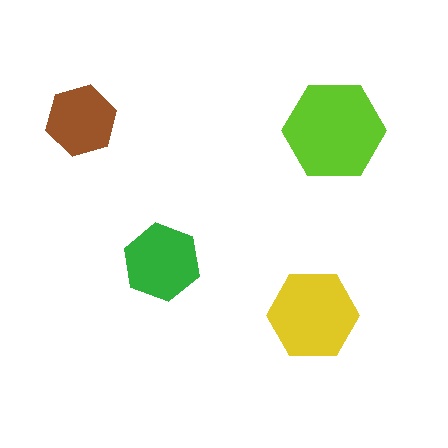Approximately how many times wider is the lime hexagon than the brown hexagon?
About 1.5 times wider.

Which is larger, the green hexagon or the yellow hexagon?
The yellow one.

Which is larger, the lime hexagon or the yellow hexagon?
The lime one.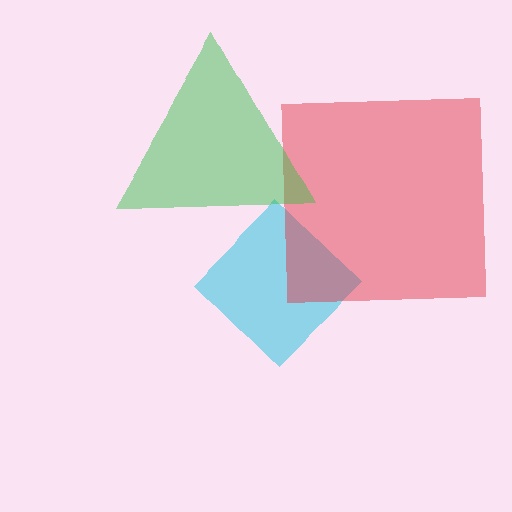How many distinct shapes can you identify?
There are 3 distinct shapes: a cyan diamond, a red square, a green triangle.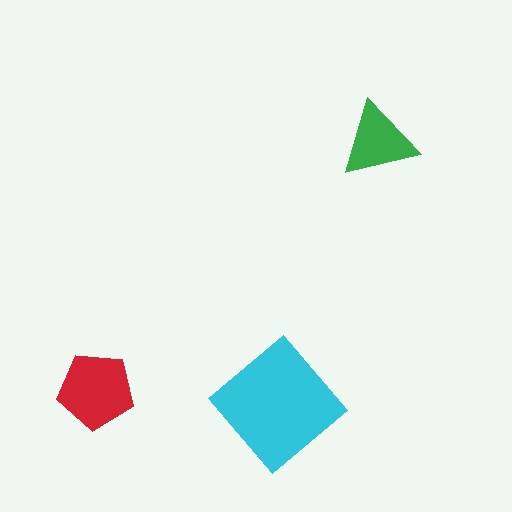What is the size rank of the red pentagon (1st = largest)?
2nd.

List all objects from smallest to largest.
The green triangle, the red pentagon, the cyan diamond.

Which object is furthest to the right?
The green triangle is rightmost.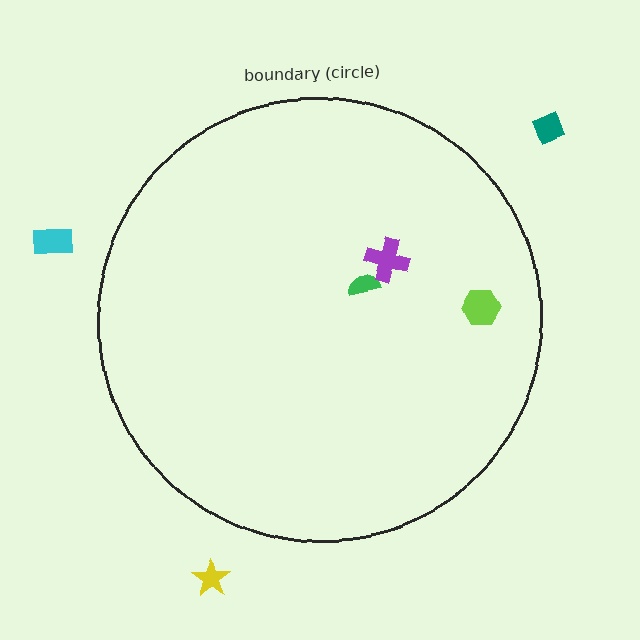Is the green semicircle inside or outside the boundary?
Inside.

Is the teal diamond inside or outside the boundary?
Outside.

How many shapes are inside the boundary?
3 inside, 3 outside.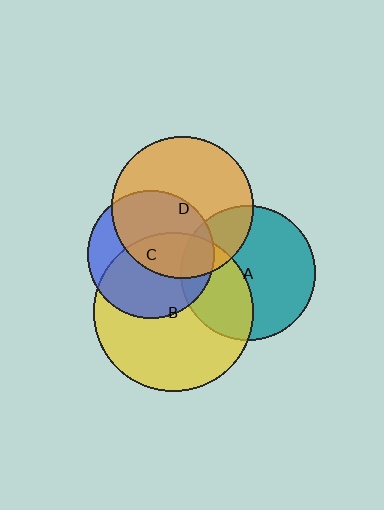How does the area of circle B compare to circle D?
Approximately 1.3 times.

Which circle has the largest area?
Circle B (yellow).